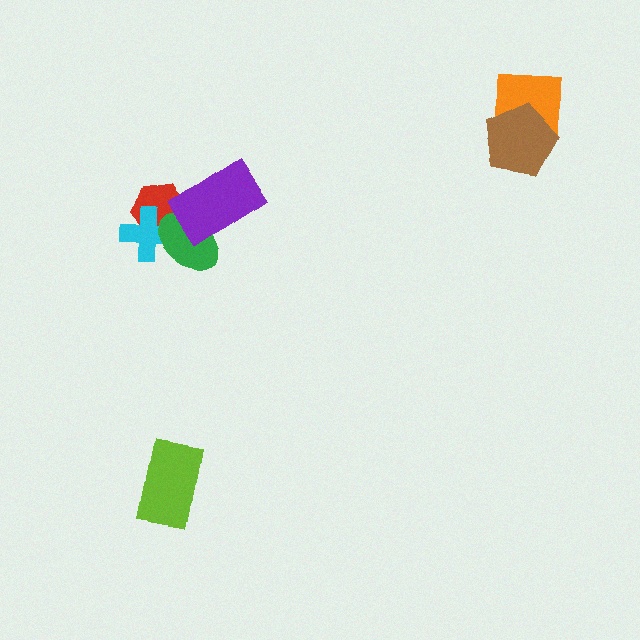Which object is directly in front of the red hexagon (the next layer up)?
The cyan cross is directly in front of the red hexagon.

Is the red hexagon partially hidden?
Yes, it is partially covered by another shape.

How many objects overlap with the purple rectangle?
2 objects overlap with the purple rectangle.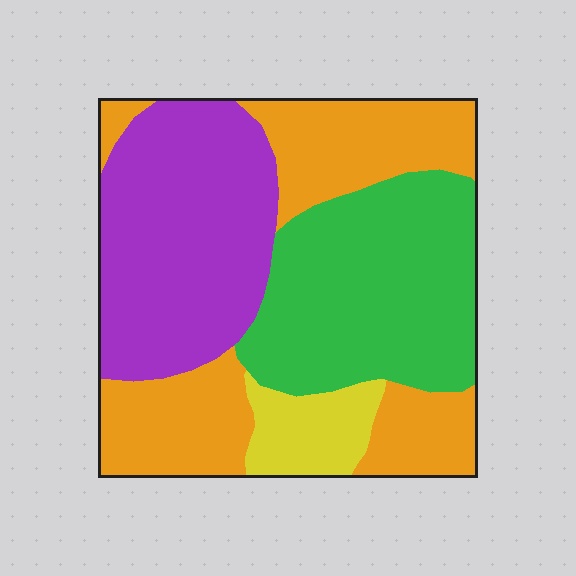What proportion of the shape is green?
Green covers around 30% of the shape.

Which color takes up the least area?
Yellow, at roughly 10%.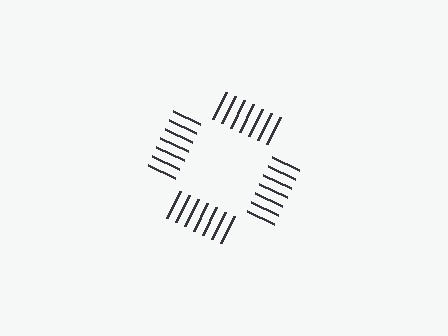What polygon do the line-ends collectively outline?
An illusory square — the line segments terminate on its edges but no continuous stroke is drawn.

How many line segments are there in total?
28 — 7 along each of the 4 edges.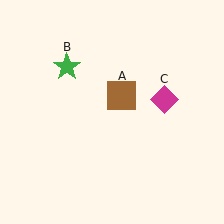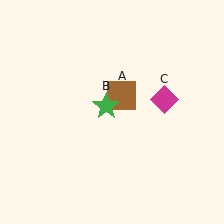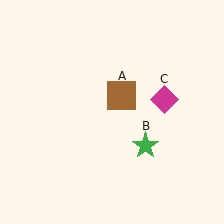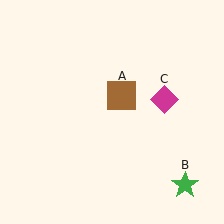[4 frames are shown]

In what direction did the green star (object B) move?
The green star (object B) moved down and to the right.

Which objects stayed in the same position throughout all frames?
Brown square (object A) and magenta diamond (object C) remained stationary.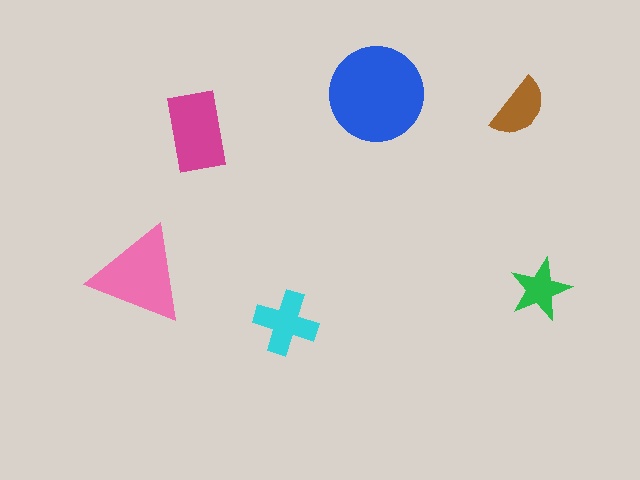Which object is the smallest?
The green star.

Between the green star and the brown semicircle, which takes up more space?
The brown semicircle.